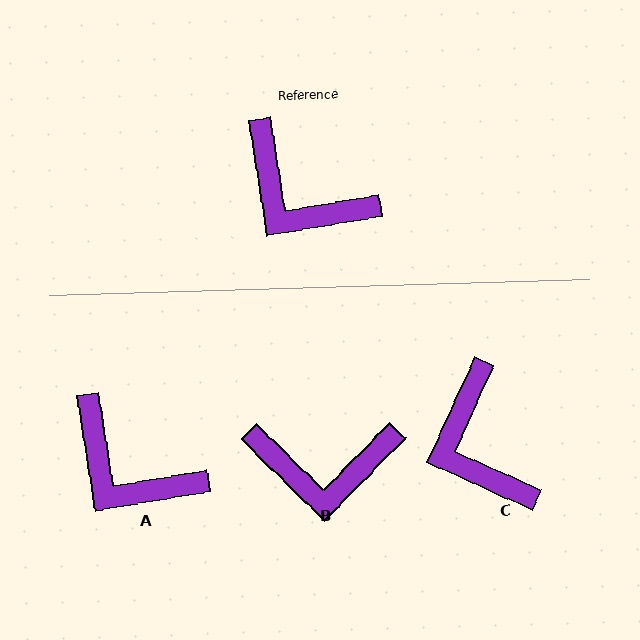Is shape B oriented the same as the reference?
No, it is off by about 36 degrees.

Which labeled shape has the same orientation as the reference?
A.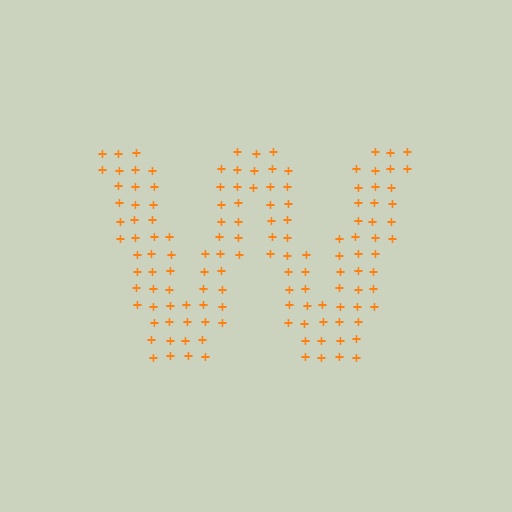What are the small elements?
The small elements are plus signs.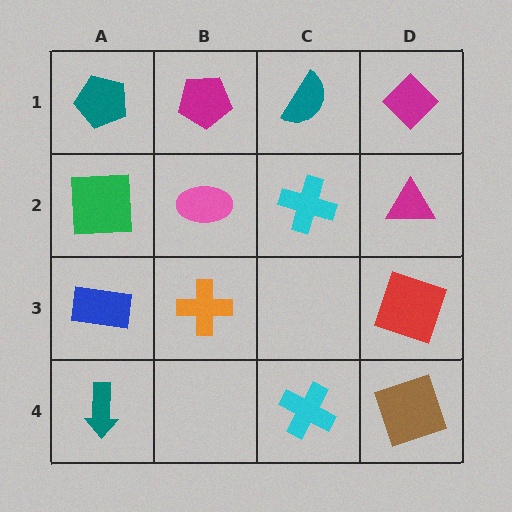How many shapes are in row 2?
4 shapes.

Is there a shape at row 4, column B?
No, that cell is empty.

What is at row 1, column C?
A teal semicircle.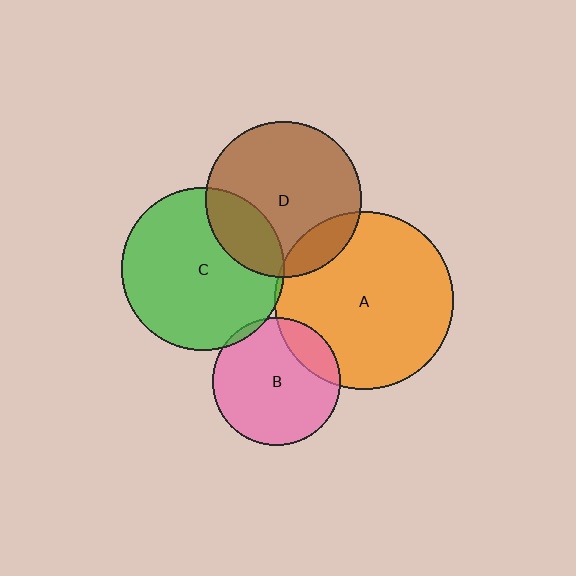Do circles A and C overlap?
Yes.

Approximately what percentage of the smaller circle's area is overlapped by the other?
Approximately 5%.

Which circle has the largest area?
Circle A (orange).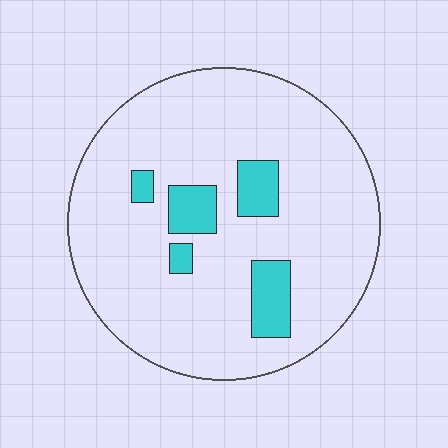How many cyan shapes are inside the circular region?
5.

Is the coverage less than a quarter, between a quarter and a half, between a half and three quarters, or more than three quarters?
Less than a quarter.